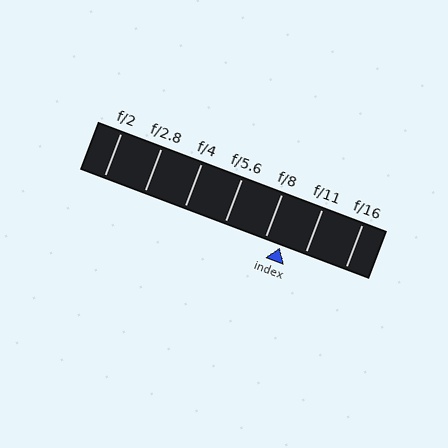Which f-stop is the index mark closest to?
The index mark is closest to f/8.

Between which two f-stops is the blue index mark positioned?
The index mark is between f/8 and f/11.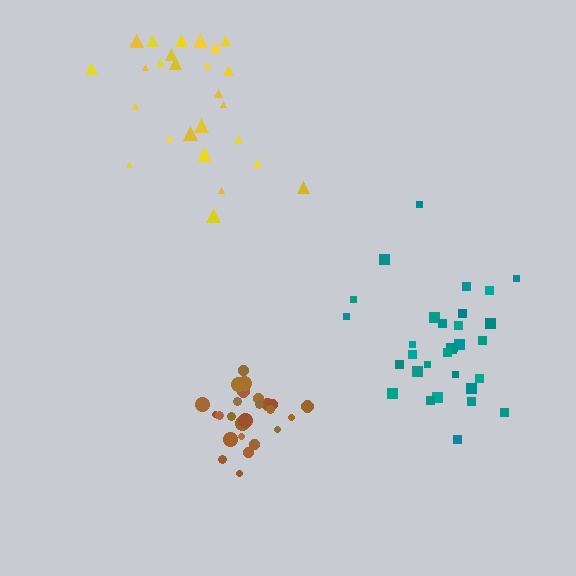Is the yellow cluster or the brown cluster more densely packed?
Brown.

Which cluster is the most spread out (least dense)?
Yellow.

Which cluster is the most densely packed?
Brown.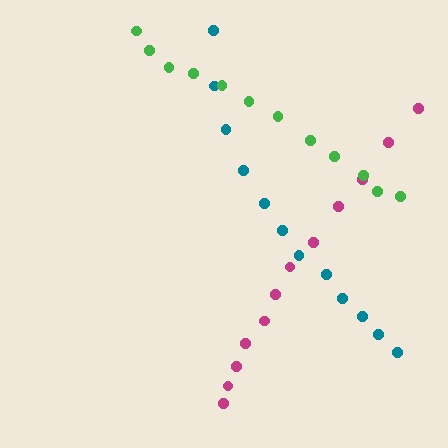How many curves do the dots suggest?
There are 3 distinct paths.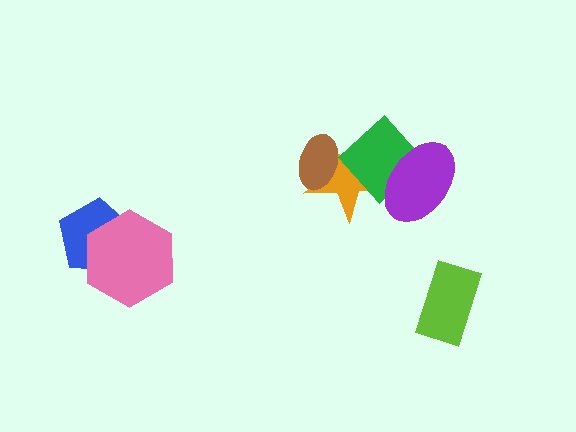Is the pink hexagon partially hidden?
No, no other shape covers it.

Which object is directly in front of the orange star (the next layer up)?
The brown ellipse is directly in front of the orange star.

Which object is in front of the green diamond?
The purple ellipse is in front of the green diamond.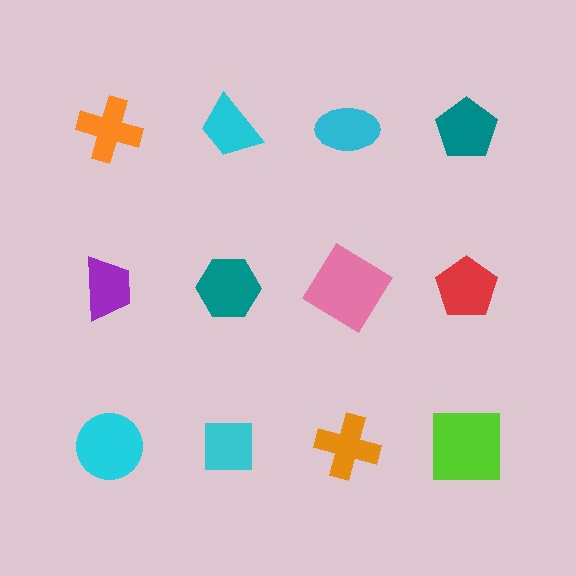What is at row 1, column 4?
A teal pentagon.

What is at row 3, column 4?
A lime square.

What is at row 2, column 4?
A red pentagon.